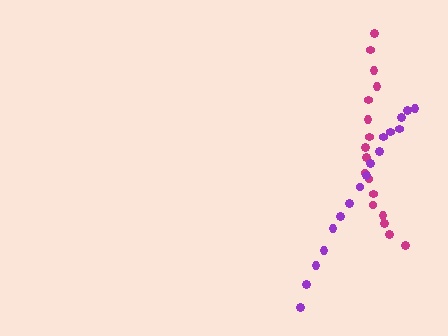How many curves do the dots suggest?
There are 2 distinct paths.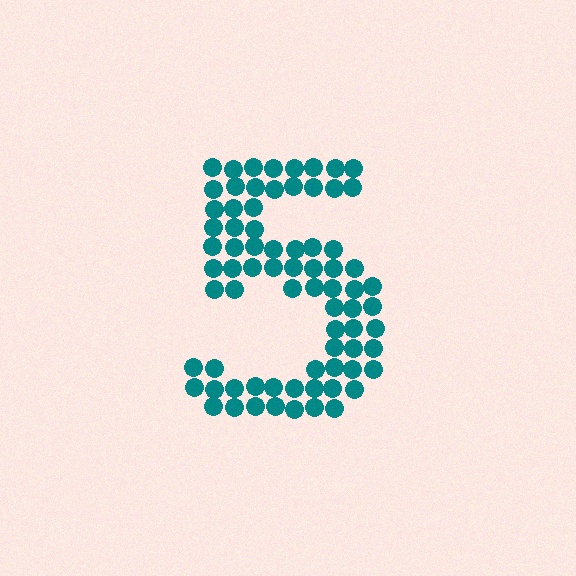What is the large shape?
The large shape is the digit 5.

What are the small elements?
The small elements are circles.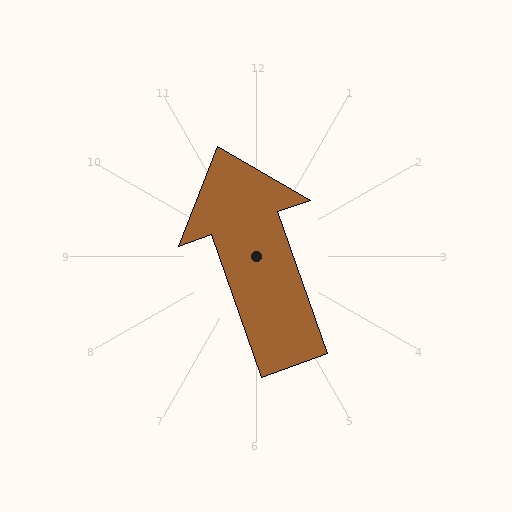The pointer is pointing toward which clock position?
Roughly 11 o'clock.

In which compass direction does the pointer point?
North.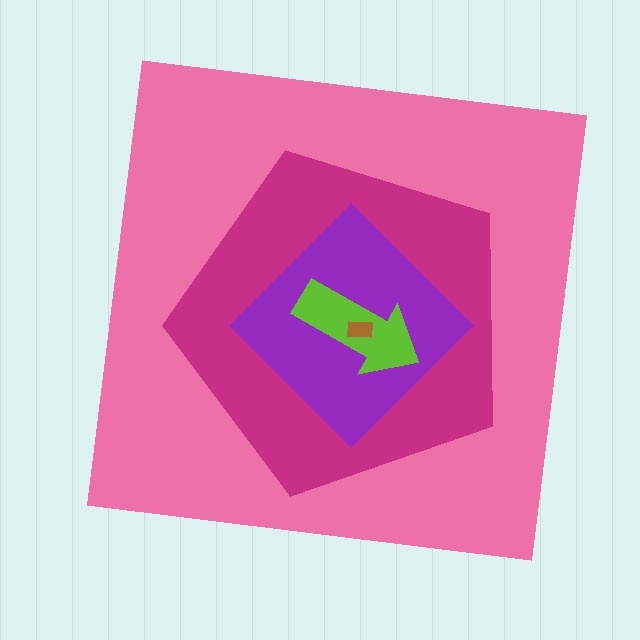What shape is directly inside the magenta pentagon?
The purple diamond.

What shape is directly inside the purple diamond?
The lime arrow.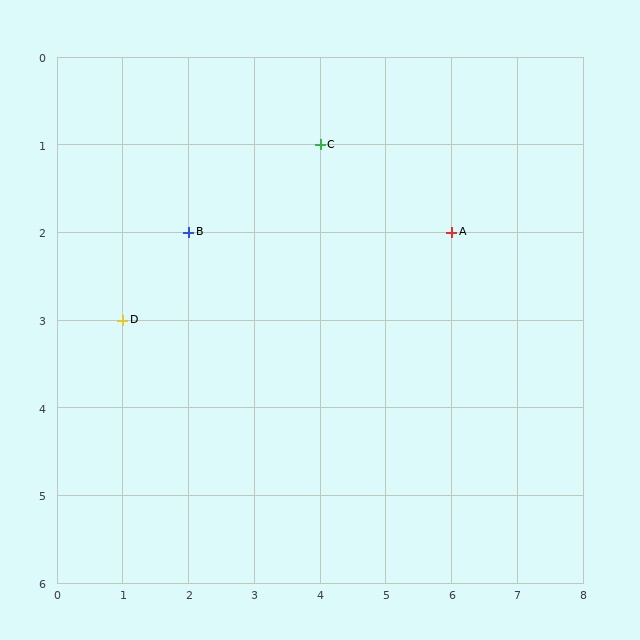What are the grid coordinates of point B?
Point B is at grid coordinates (2, 2).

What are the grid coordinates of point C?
Point C is at grid coordinates (4, 1).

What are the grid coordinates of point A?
Point A is at grid coordinates (6, 2).